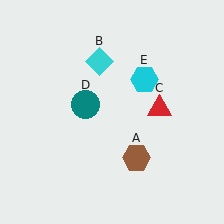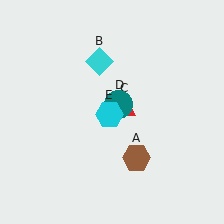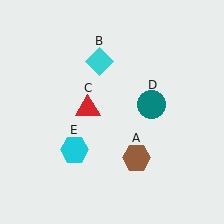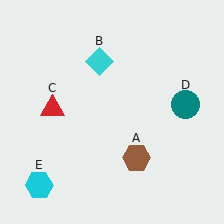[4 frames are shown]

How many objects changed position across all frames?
3 objects changed position: red triangle (object C), teal circle (object D), cyan hexagon (object E).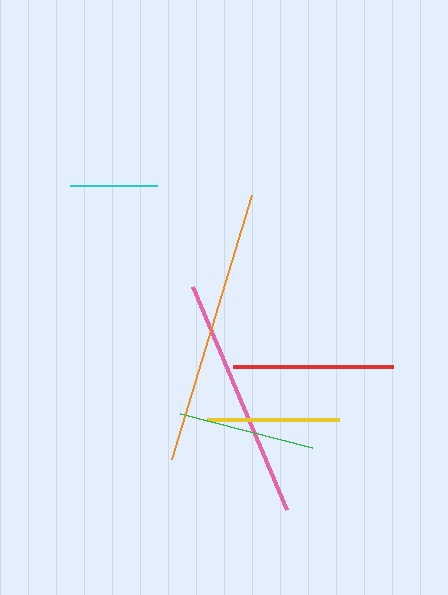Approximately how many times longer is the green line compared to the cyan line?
The green line is approximately 1.6 times the length of the cyan line.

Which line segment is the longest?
The orange line is the longest at approximately 276 pixels.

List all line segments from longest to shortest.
From longest to shortest: orange, pink, red, green, yellow, cyan.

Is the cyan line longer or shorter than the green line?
The green line is longer than the cyan line.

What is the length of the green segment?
The green segment is approximately 137 pixels long.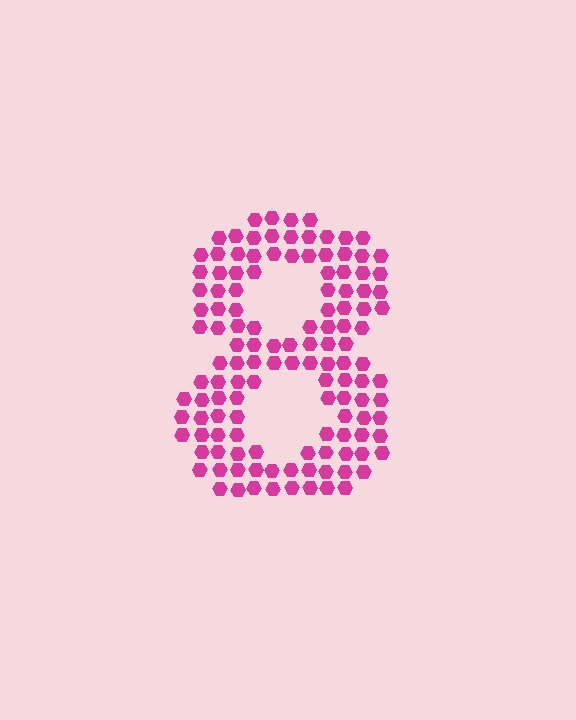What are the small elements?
The small elements are hexagons.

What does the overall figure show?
The overall figure shows the digit 8.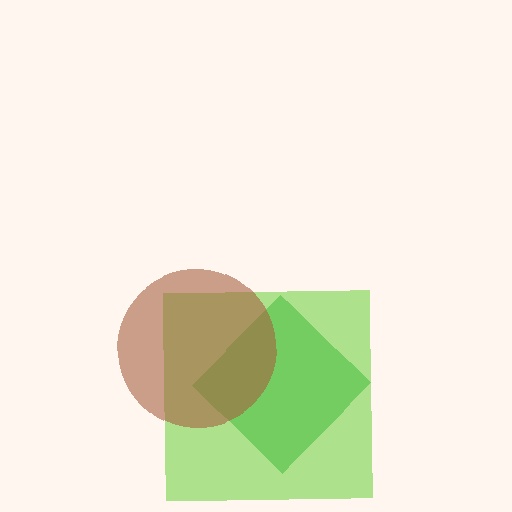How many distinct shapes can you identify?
There are 3 distinct shapes: a green diamond, a lime square, a brown circle.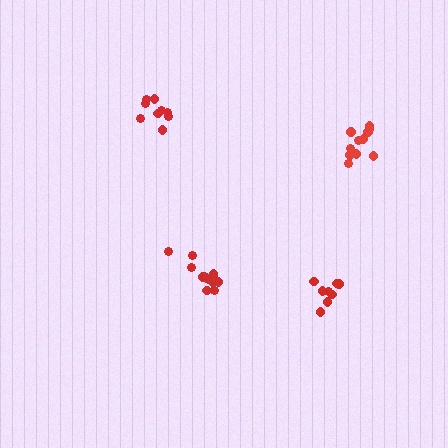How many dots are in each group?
Group 1: 8 dots, Group 2: 13 dots, Group 3: 12 dots, Group 4: 9 dots (42 total).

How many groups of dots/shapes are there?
There are 4 groups.